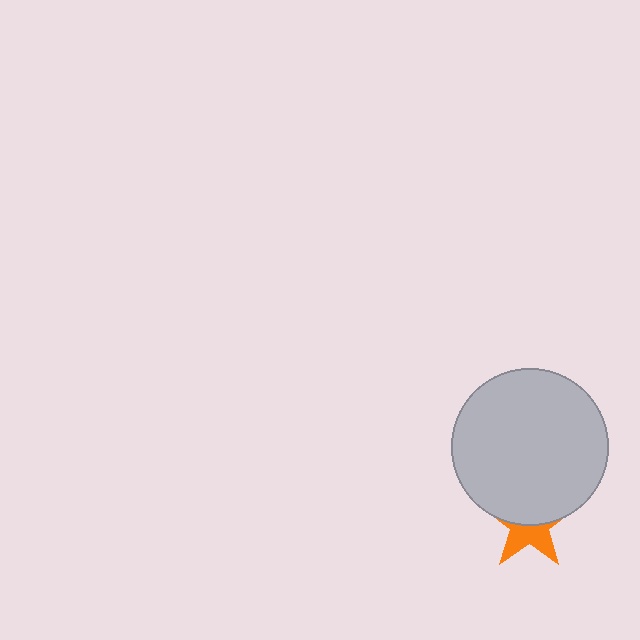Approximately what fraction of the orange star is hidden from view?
Roughly 55% of the orange star is hidden behind the light gray circle.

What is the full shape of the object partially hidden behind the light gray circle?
The partially hidden object is an orange star.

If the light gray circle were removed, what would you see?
You would see the complete orange star.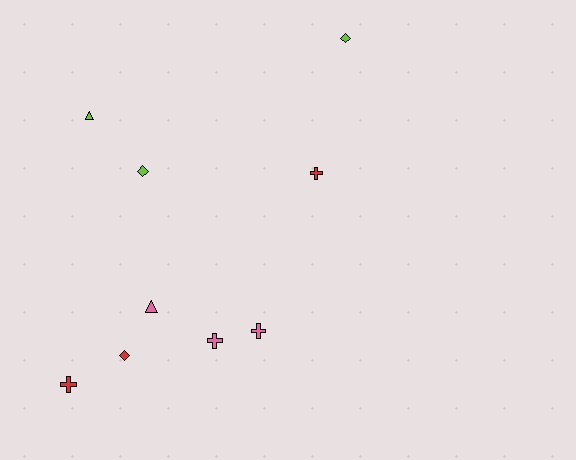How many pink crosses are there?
There are 2 pink crosses.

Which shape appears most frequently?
Cross, with 4 objects.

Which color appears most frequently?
Red, with 3 objects.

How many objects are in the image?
There are 9 objects.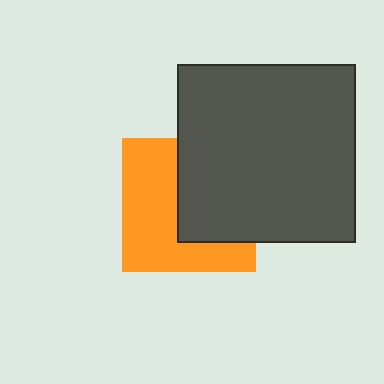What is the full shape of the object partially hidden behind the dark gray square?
The partially hidden object is an orange square.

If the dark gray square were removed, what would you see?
You would see the complete orange square.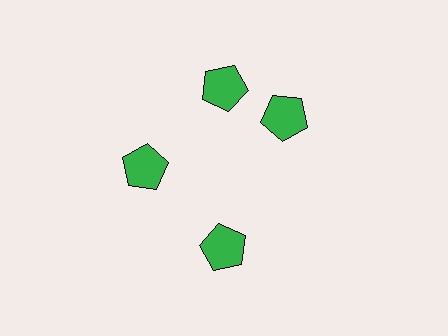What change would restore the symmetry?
The symmetry would be restored by rotating it back into even spacing with its neighbors so that all 4 pentagons sit at equal angles and equal distance from the center.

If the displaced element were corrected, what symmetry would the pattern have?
It would have 4-fold rotational symmetry — the pattern would map onto itself every 90 degrees.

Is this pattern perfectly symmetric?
No. The 4 green pentagons are arranged in a ring, but one element near the 3 o'clock position is rotated out of alignment along the ring, breaking the 4-fold rotational symmetry.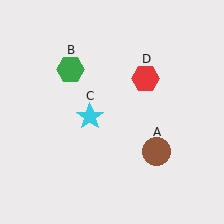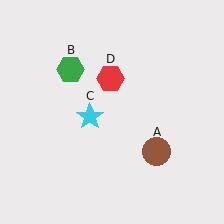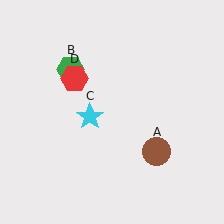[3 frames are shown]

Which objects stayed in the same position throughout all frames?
Brown circle (object A) and green hexagon (object B) and cyan star (object C) remained stationary.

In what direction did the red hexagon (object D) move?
The red hexagon (object D) moved left.